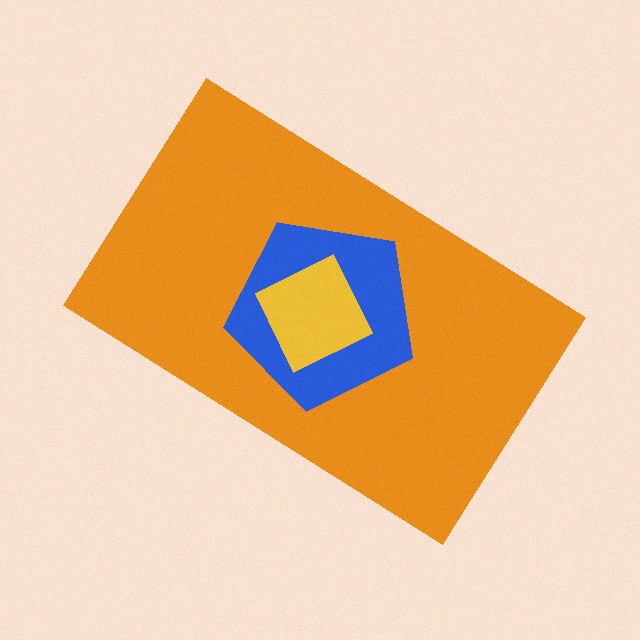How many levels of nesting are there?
3.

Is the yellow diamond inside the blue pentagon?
Yes.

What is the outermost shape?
The orange rectangle.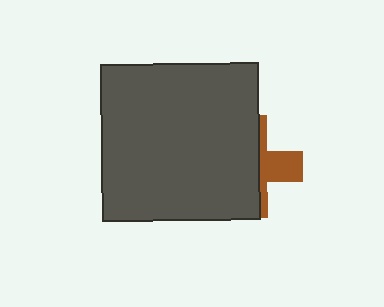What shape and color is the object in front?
The object in front is a dark gray square.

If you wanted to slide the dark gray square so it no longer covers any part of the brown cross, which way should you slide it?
Slide it left — that is the most direct way to separate the two shapes.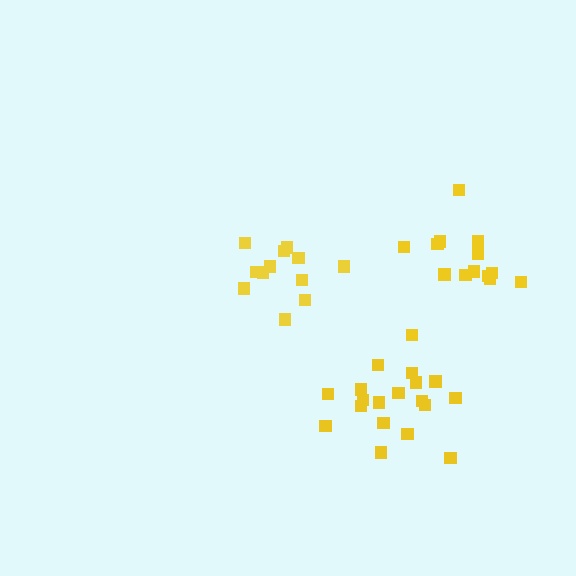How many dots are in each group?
Group 1: 12 dots, Group 2: 14 dots, Group 3: 18 dots (44 total).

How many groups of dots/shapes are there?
There are 3 groups.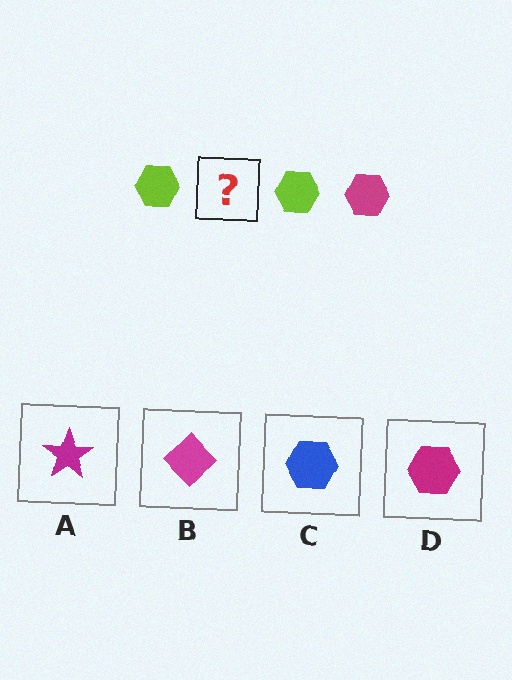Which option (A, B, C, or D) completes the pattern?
D.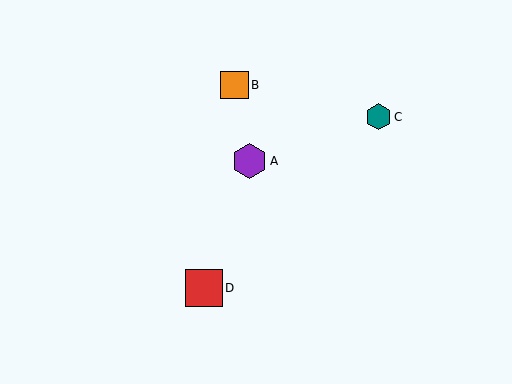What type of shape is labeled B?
Shape B is an orange square.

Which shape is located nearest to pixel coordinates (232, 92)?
The orange square (labeled B) at (235, 85) is nearest to that location.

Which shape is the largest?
The red square (labeled D) is the largest.